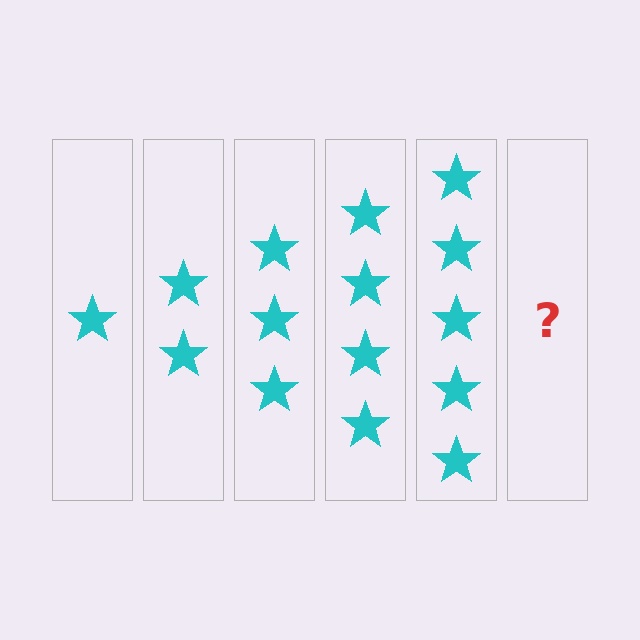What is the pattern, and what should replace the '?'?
The pattern is that each step adds one more star. The '?' should be 6 stars.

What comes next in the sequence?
The next element should be 6 stars.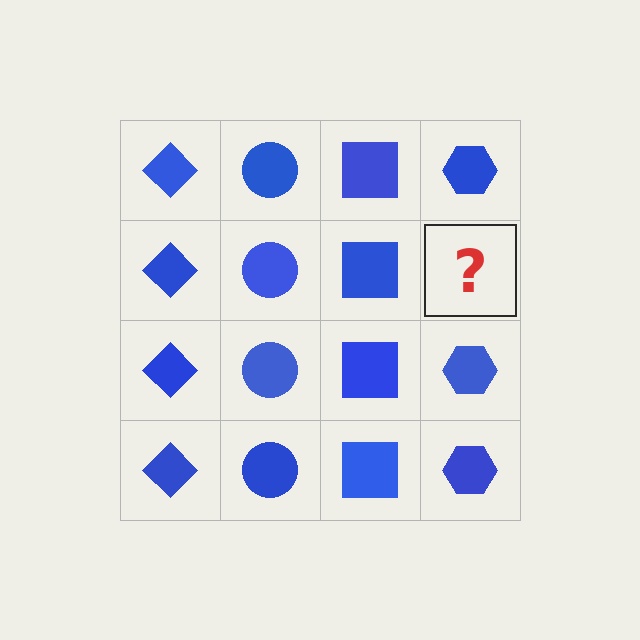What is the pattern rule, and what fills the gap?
The rule is that each column has a consistent shape. The gap should be filled with a blue hexagon.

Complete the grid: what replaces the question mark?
The question mark should be replaced with a blue hexagon.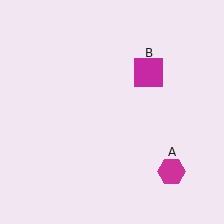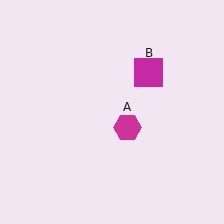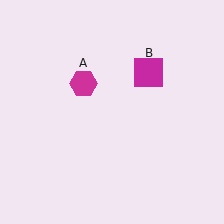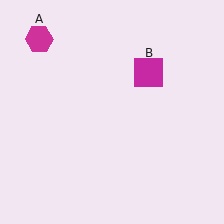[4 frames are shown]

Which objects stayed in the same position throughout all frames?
Magenta square (object B) remained stationary.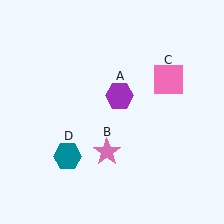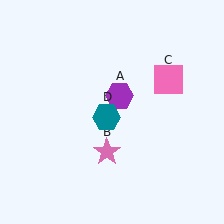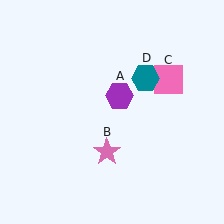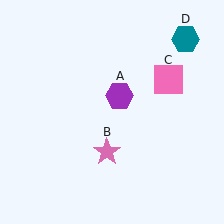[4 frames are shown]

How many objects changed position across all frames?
1 object changed position: teal hexagon (object D).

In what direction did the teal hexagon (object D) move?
The teal hexagon (object D) moved up and to the right.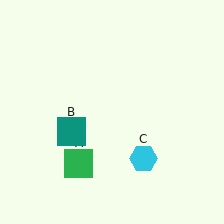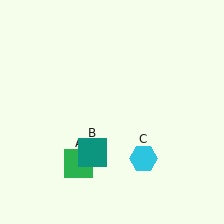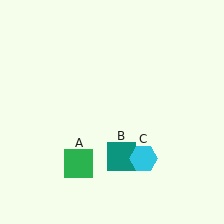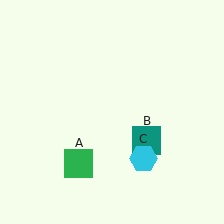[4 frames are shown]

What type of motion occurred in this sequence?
The teal square (object B) rotated counterclockwise around the center of the scene.